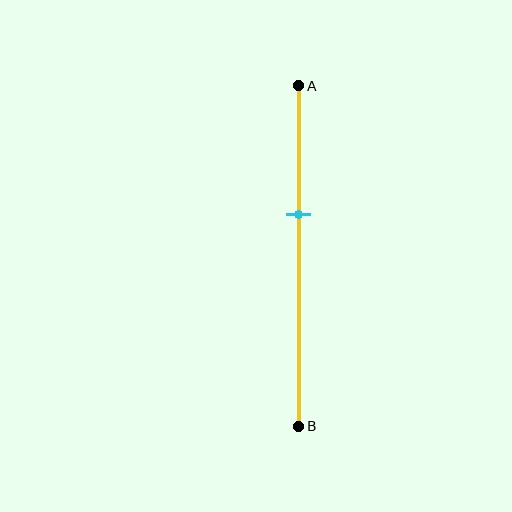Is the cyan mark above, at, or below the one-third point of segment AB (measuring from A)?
The cyan mark is below the one-third point of segment AB.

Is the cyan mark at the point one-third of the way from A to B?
No, the mark is at about 40% from A, not at the 33% one-third point.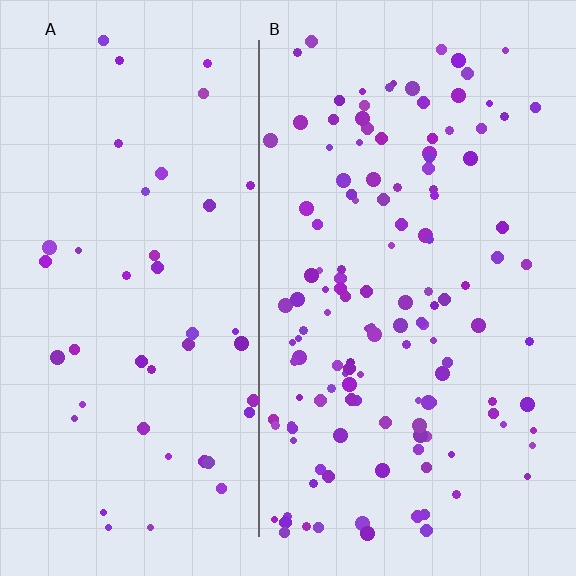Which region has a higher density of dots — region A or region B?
B (the right).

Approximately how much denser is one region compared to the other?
Approximately 3.0× — region B over region A.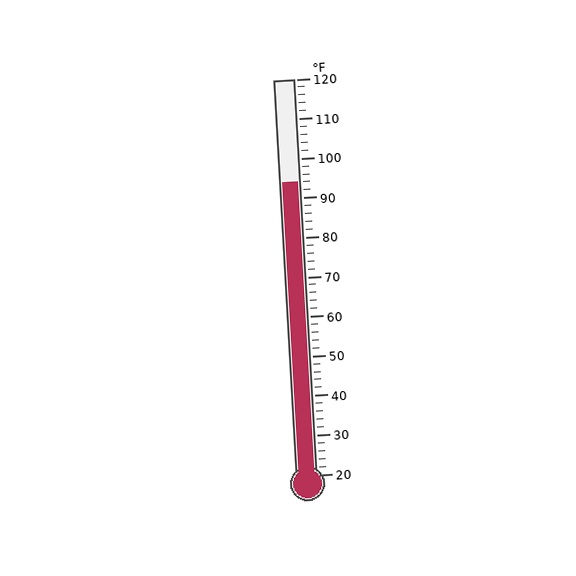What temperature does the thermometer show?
The thermometer shows approximately 94°F.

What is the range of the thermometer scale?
The thermometer scale ranges from 20°F to 120°F.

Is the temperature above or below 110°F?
The temperature is below 110°F.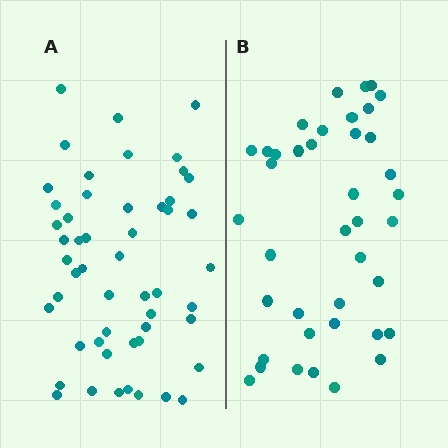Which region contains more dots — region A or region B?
Region A (the left region) has more dots.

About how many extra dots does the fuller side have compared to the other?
Region A has roughly 12 or so more dots than region B.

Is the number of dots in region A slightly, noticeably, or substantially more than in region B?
Region A has noticeably more, but not dramatically so. The ratio is roughly 1.3 to 1.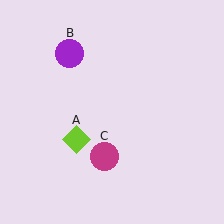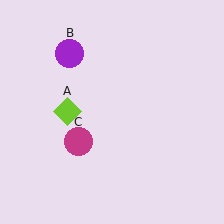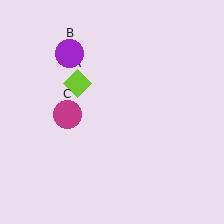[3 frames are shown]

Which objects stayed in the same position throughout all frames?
Purple circle (object B) remained stationary.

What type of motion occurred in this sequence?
The lime diamond (object A), magenta circle (object C) rotated clockwise around the center of the scene.